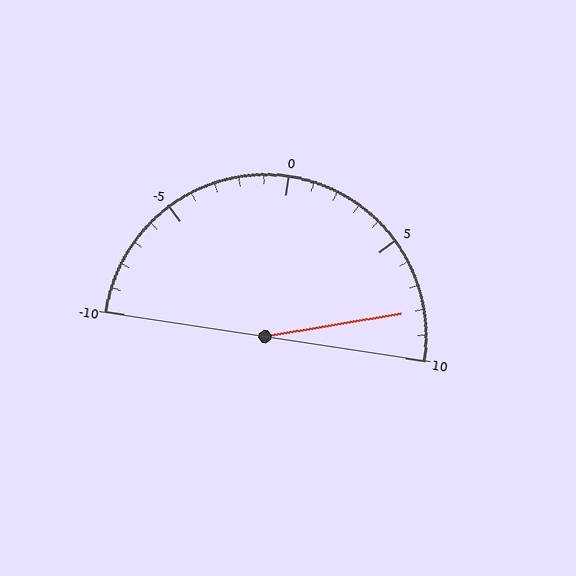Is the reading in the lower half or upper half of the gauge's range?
The reading is in the upper half of the range (-10 to 10).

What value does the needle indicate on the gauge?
The needle indicates approximately 8.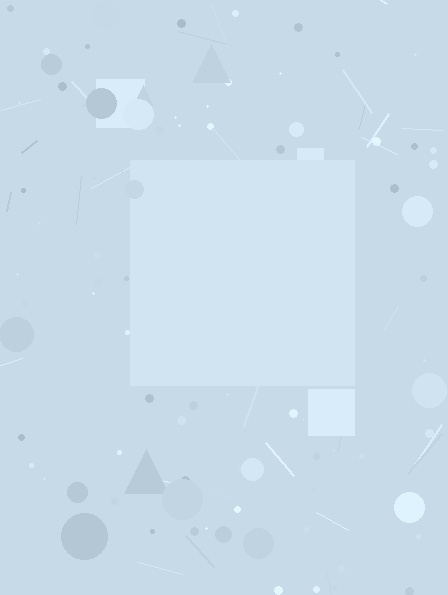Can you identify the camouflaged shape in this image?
The camouflaged shape is a square.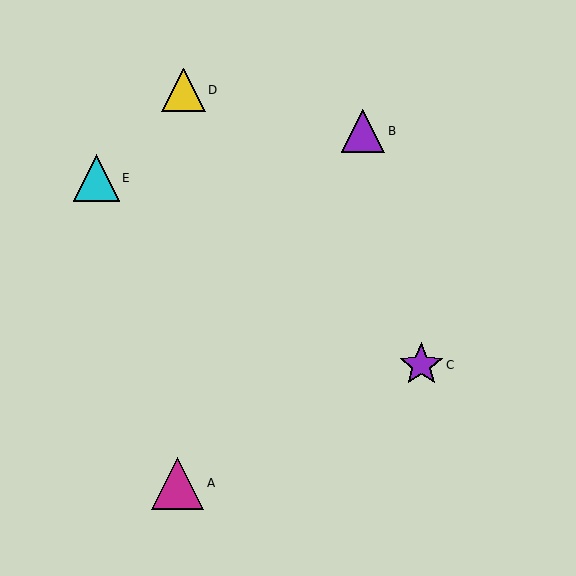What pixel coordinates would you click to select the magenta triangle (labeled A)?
Click at (178, 483) to select the magenta triangle A.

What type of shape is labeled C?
Shape C is a purple star.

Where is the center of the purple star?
The center of the purple star is at (421, 365).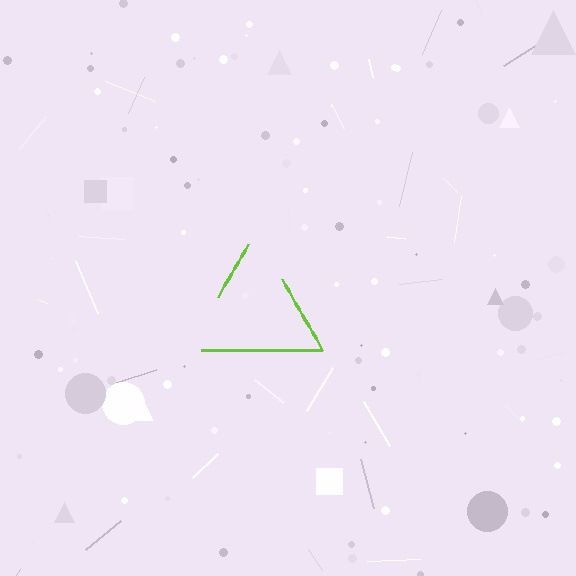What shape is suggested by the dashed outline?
The dashed outline suggests a triangle.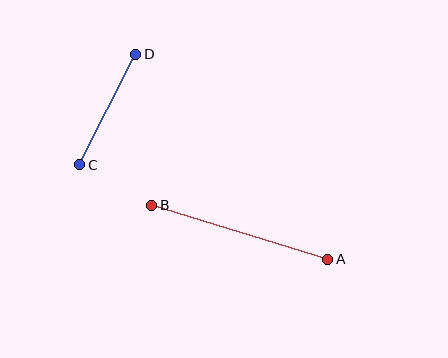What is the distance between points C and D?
The distance is approximately 124 pixels.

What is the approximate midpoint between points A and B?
The midpoint is at approximately (240, 232) pixels.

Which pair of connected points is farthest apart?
Points A and B are farthest apart.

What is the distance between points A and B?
The distance is approximately 184 pixels.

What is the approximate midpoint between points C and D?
The midpoint is at approximately (108, 110) pixels.